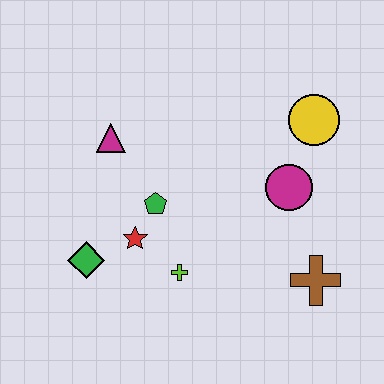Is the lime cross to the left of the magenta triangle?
No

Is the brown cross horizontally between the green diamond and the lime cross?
No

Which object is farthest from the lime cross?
The yellow circle is farthest from the lime cross.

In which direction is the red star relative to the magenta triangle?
The red star is below the magenta triangle.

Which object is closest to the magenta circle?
The yellow circle is closest to the magenta circle.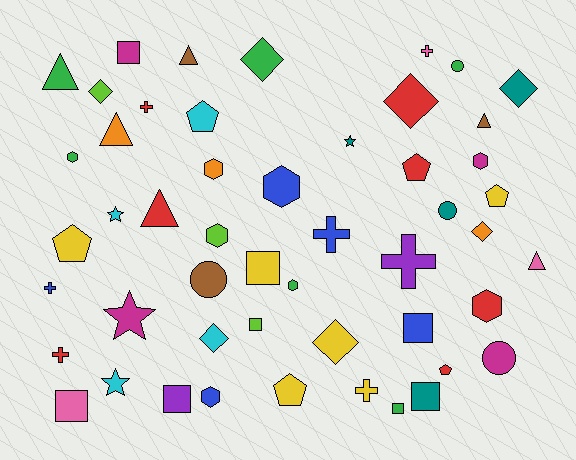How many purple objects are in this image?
There are 2 purple objects.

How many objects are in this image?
There are 50 objects.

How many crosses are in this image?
There are 7 crosses.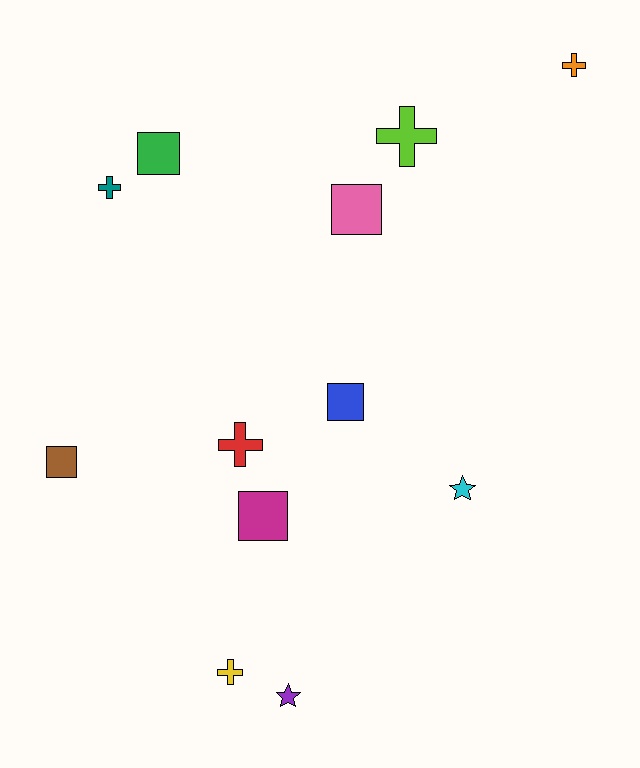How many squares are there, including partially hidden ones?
There are 5 squares.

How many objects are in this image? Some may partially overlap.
There are 12 objects.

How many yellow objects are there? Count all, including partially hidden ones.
There is 1 yellow object.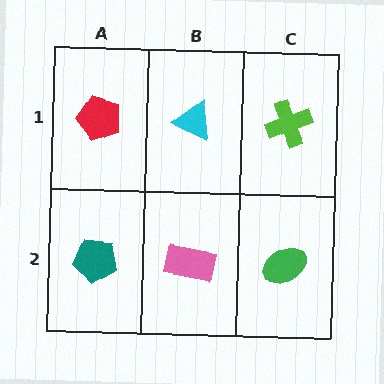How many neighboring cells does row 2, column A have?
2.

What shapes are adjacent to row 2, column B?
A cyan triangle (row 1, column B), a teal pentagon (row 2, column A), a green ellipse (row 2, column C).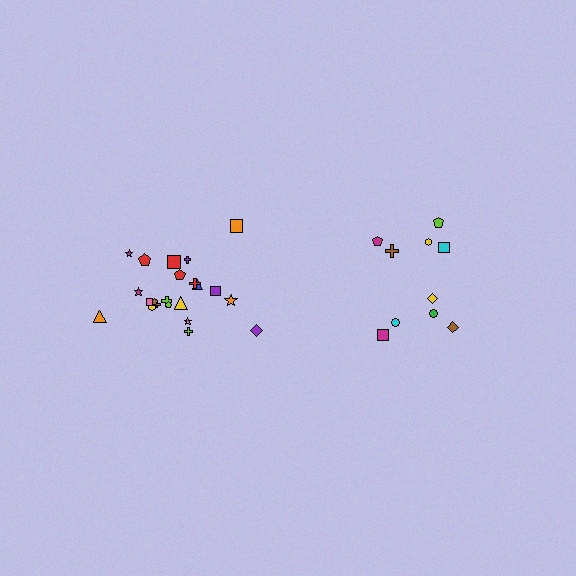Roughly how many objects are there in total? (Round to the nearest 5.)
Roughly 30 objects in total.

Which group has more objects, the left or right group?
The left group.